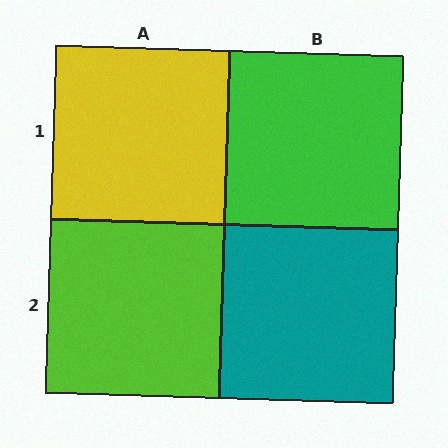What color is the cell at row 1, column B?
Green.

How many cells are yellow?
1 cell is yellow.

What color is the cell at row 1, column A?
Yellow.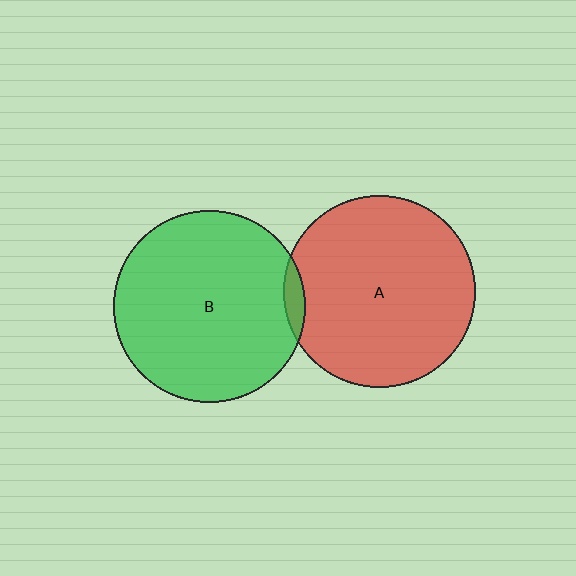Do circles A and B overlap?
Yes.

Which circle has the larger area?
Circle A (red).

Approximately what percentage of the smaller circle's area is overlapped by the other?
Approximately 5%.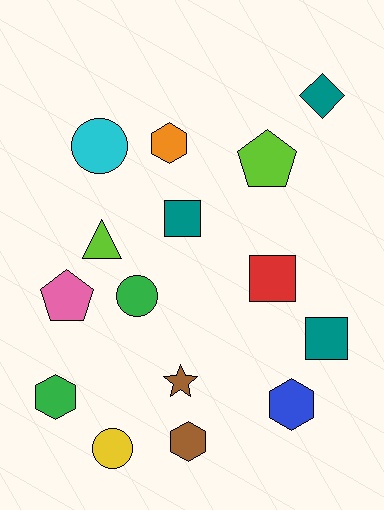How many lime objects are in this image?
There are 2 lime objects.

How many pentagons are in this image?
There are 2 pentagons.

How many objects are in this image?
There are 15 objects.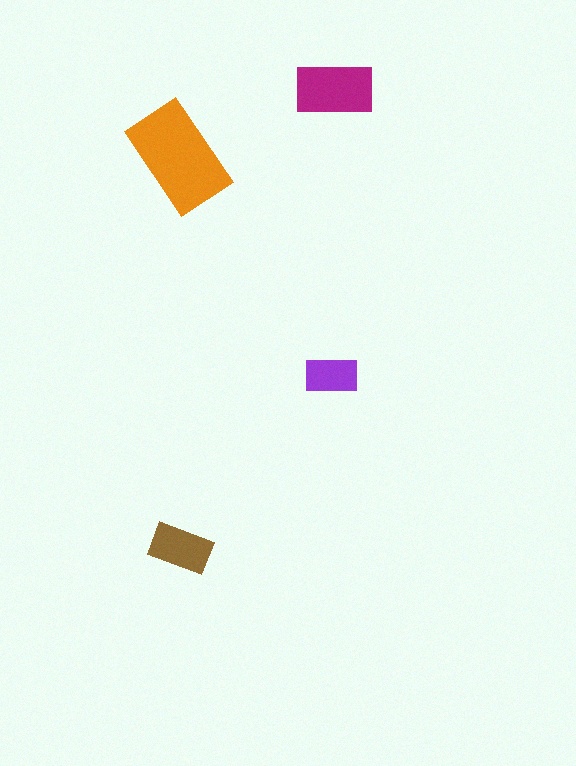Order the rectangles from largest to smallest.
the orange one, the magenta one, the brown one, the purple one.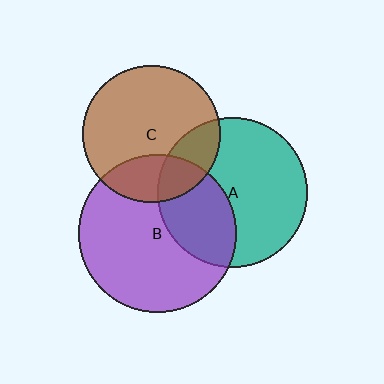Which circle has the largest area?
Circle B (purple).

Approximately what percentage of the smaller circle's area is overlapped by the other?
Approximately 20%.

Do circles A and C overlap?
Yes.